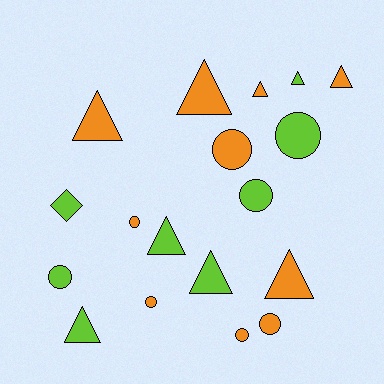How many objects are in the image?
There are 18 objects.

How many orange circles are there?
There are 5 orange circles.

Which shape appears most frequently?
Triangle, with 9 objects.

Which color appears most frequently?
Orange, with 10 objects.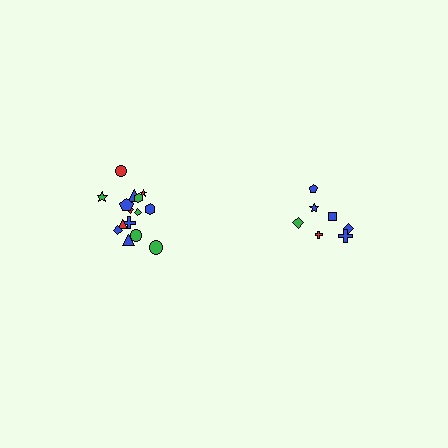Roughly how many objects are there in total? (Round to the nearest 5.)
Roughly 20 objects in total.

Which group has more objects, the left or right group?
The left group.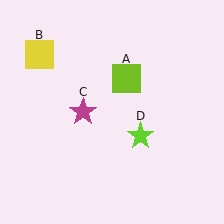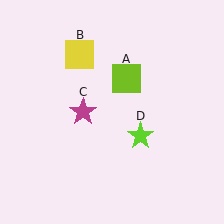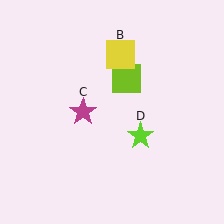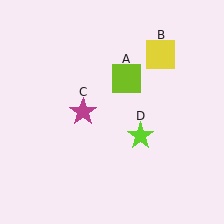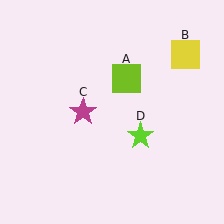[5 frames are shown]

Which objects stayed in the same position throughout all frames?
Lime square (object A) and magenta star (object C) and lime star (object D) remained stationary.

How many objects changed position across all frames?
1 object changed position: yellow square (object B).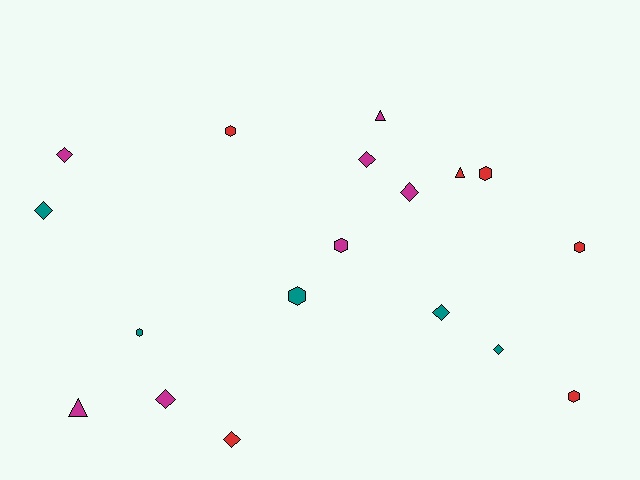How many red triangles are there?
There is 1 red triangle.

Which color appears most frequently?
Magenta, with 7 objects.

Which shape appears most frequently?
Diamond, with 8 objects.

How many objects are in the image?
There are 18 objects.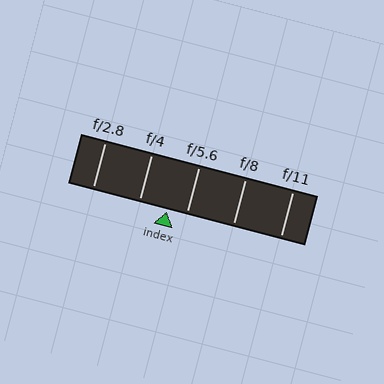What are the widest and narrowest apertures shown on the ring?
The widest aperture shown is f/2.8 and the narrowest is f/11.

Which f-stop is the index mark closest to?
The index mark is closest to f/5.6.